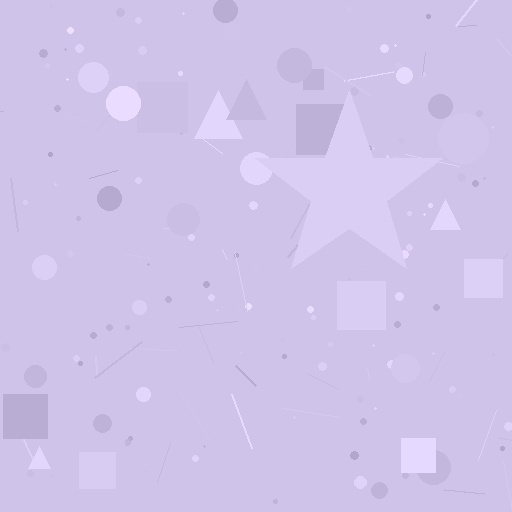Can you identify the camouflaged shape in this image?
The camouflaged shape is a star.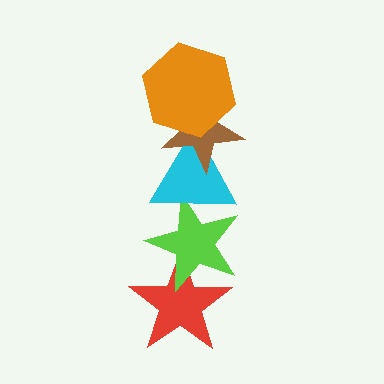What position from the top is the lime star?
The lime star is 4th from the top.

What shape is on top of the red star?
The lime star is on top of the red star.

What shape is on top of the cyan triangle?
The brown star is on top of the cyan triangle.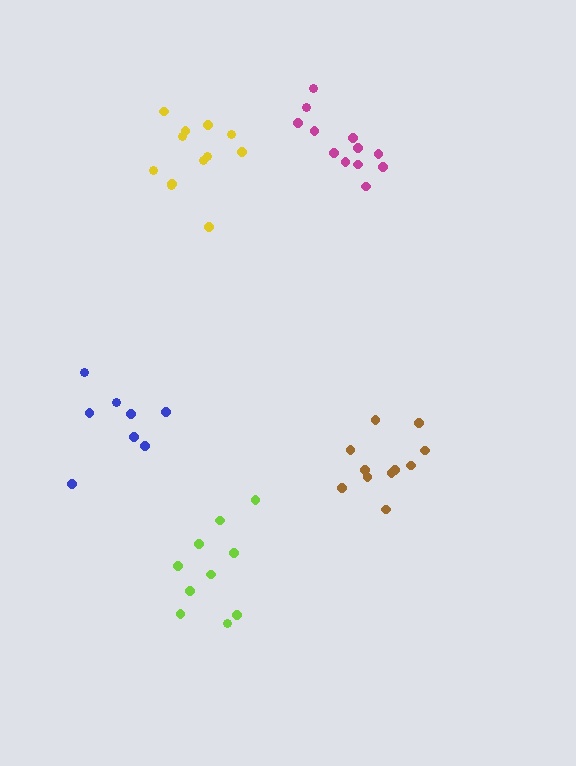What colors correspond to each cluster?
The clusters are colored: lime, yellow, brown, magenta, blue.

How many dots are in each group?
Group 1: 10 dots, Group 2: 12 dots, Group 3: 11 dots, Group 4: 12 dots, Group 5: 8 dots (53 total).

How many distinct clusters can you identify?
There are 5 distinct clusters.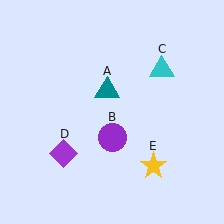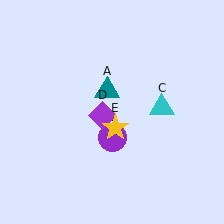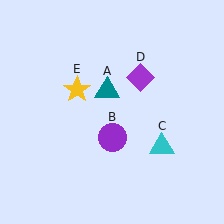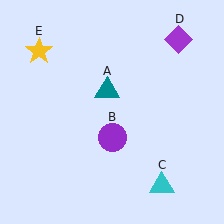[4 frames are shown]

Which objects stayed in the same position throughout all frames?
Teal triangle (object A) and purple circle (object B) remained stationary.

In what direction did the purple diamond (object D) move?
The purple diamond (object D) moved up and to the right.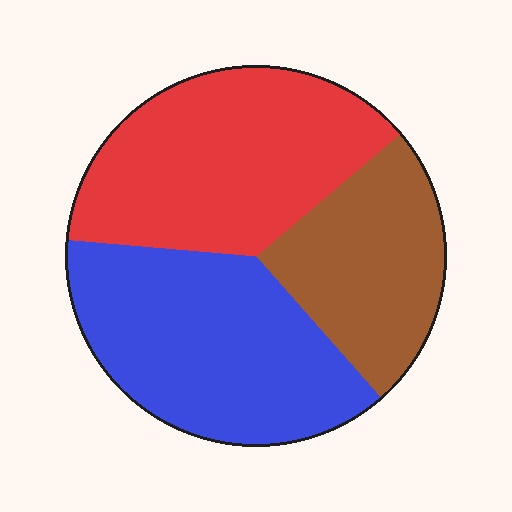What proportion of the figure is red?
Red takes up about three eighths (3/8) of the figure.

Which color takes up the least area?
Brown, at roughly 25%.